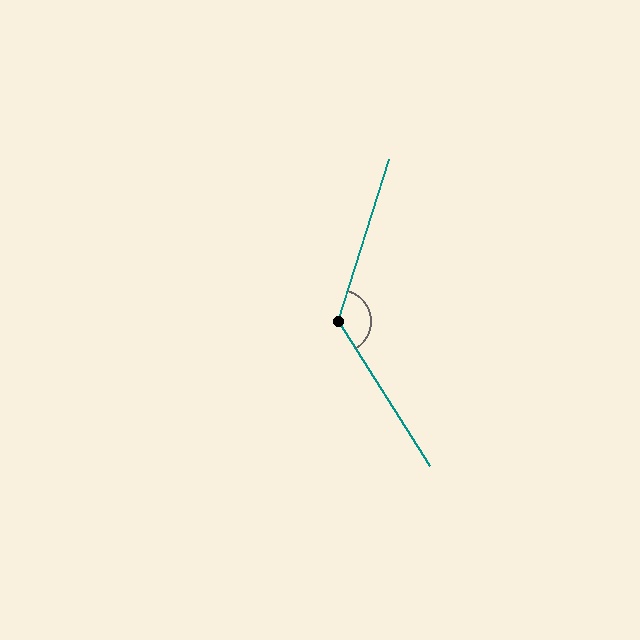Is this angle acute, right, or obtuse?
It is obtuse.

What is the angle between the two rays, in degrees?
Approximately 131 degrees.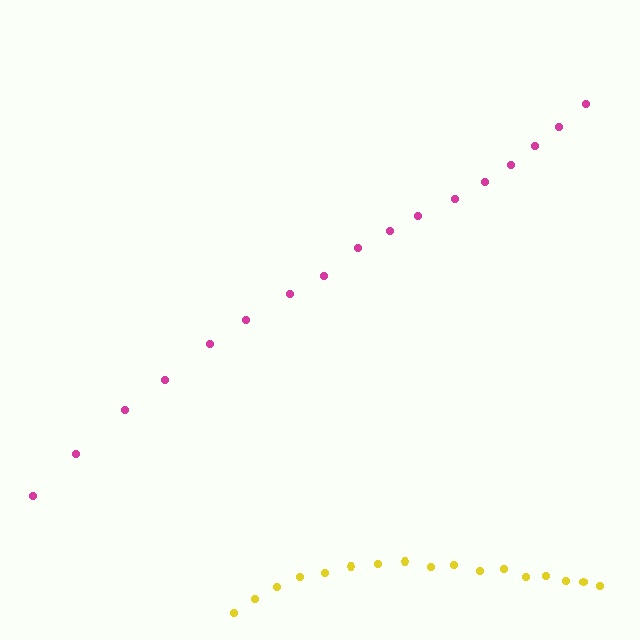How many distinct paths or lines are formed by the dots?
There are 2 distinct paths.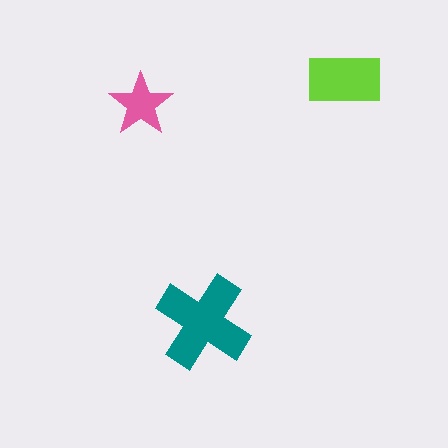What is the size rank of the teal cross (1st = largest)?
1st.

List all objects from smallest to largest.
The pink star, the lime rectangle, the teal cross.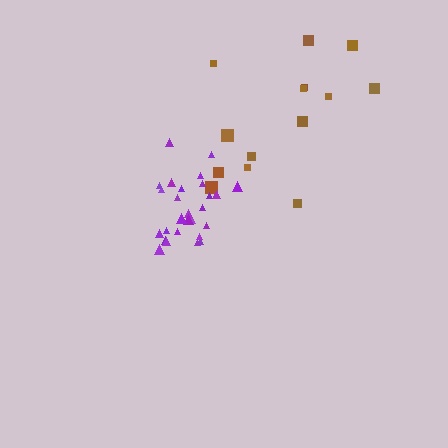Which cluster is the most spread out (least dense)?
Brown.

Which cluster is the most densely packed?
Purple.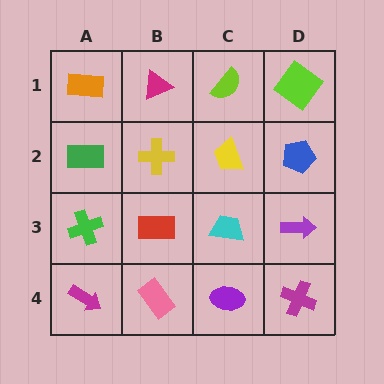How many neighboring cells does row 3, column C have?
4.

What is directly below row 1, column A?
A green rectangle.